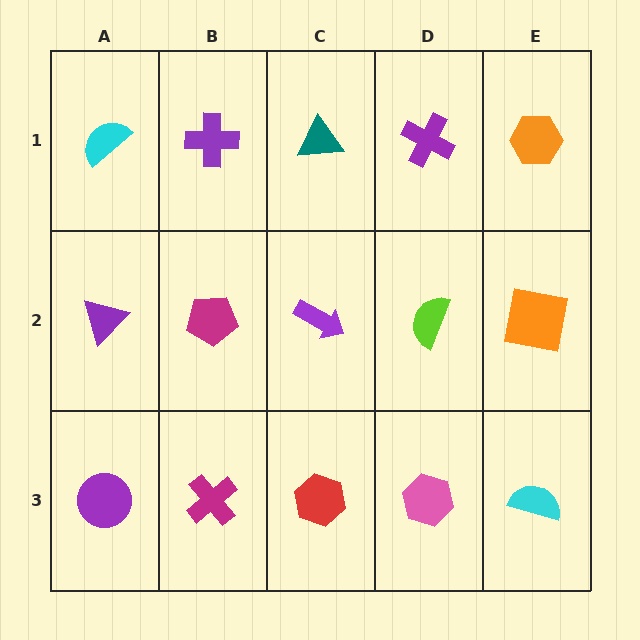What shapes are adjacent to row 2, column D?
A purple cross (row 1, column D), a pink hexagon (row 3, column D), a purple arrow (row 2, column C), an orange square (row 2, column E).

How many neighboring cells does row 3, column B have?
3.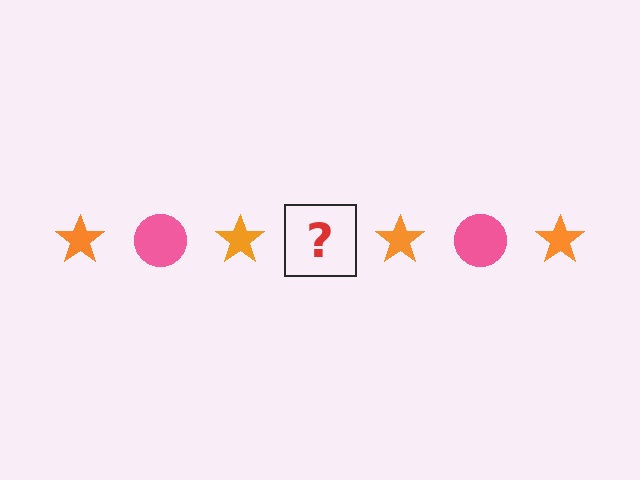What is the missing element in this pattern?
The missing element is a pink circle.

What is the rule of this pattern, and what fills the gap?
The rule is that the pattern alternates between orange star and pink circle. The gap should be filled with a pink circle.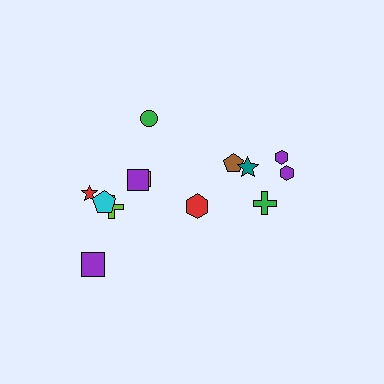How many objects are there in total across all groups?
There are 13 objects.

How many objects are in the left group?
There are 8 objects.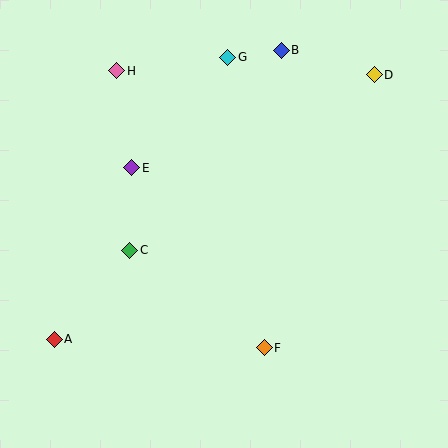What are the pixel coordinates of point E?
Point E is at (132, 168).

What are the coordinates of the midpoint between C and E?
The midpoint between C and E is at (131, 209).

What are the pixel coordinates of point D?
Point D is at (374, 75).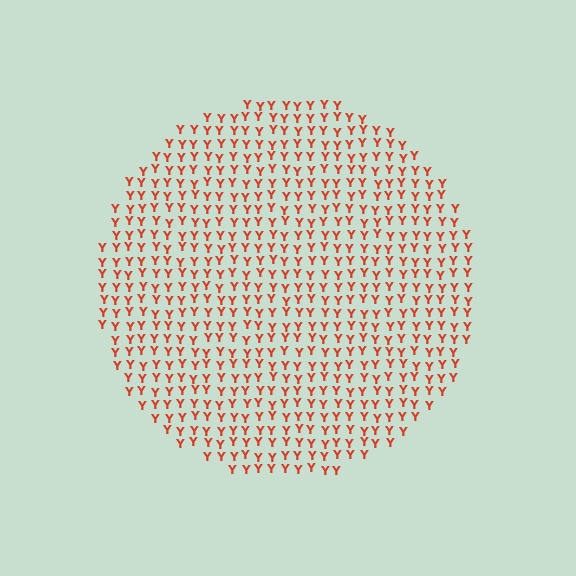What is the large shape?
The large shape is a circle.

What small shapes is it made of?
It is made of small letter Y's.